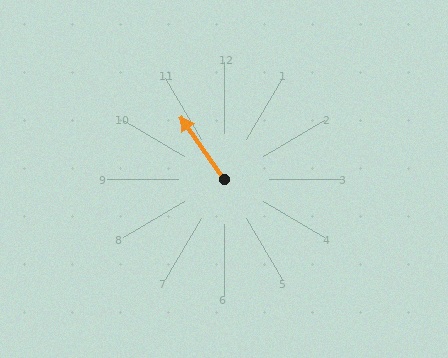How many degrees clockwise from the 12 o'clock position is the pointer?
Approximately 325 degrees.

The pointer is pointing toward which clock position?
Roughly 11 o'clock.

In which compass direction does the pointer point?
Northwest.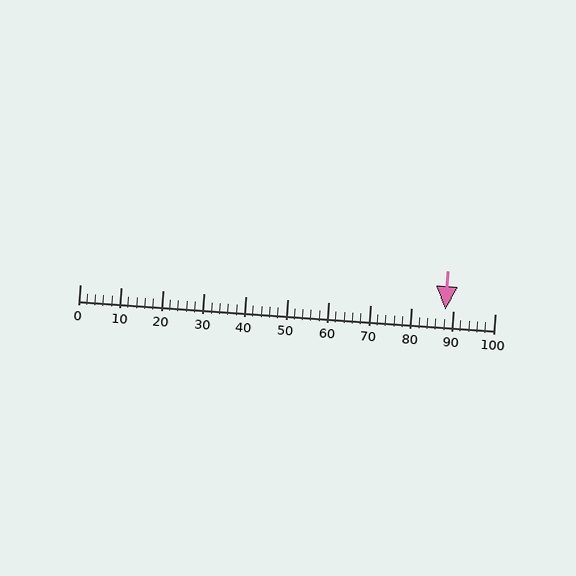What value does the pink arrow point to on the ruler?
The pink arrow points to approximately 88.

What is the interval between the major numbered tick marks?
The major tick marks are spaced 10 units apart.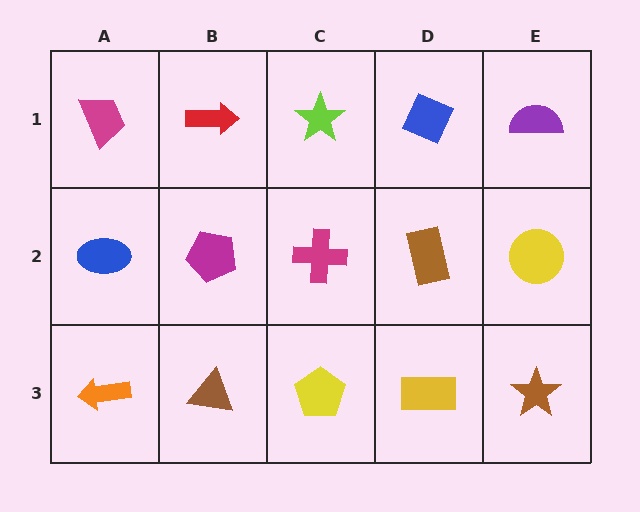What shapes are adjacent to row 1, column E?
A yellow circle (row 2, column E), a blue diamond (row 1, column D).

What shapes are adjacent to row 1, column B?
A magenta pentagon (row 2, column B), a magenta trapezoid (row 1, column A), a lime star (row 1, column C).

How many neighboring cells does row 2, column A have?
3.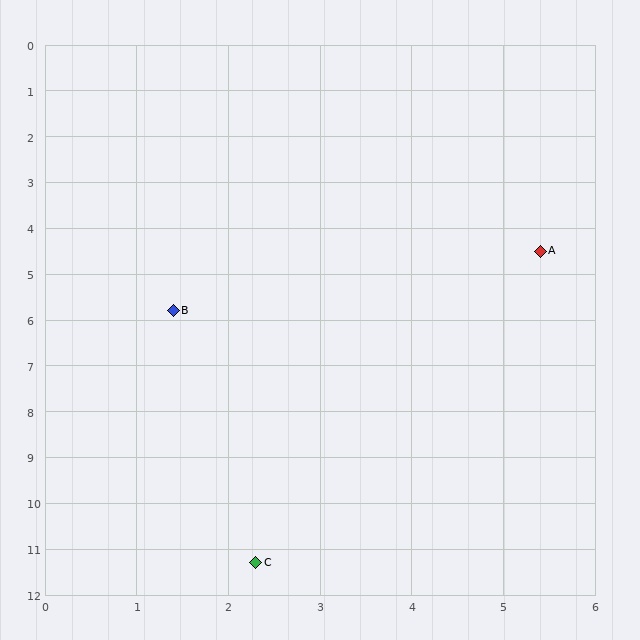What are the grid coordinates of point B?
Point B is at approximately (1.4, 5.8).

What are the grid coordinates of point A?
Point A is at approximately (5.4, 4.5).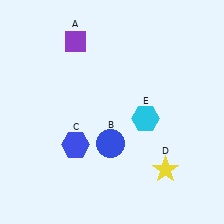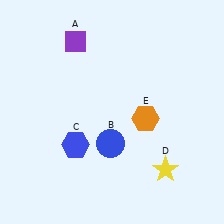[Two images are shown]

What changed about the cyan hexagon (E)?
In Image 1, E is cyan. In Image 2, it changed to orange.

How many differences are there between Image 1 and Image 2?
There is 1 difference between the two images.